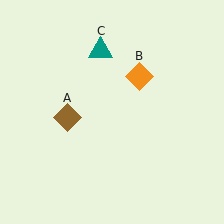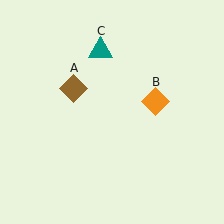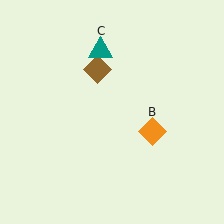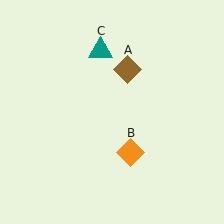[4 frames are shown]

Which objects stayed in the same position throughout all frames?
Teal triangle (object C) remained stationary.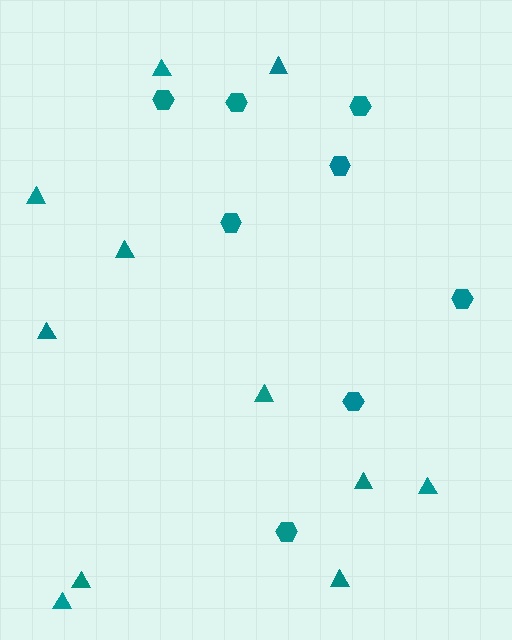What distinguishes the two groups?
There are 2 groups: one group of hexagons (8) and one group of triangles (11).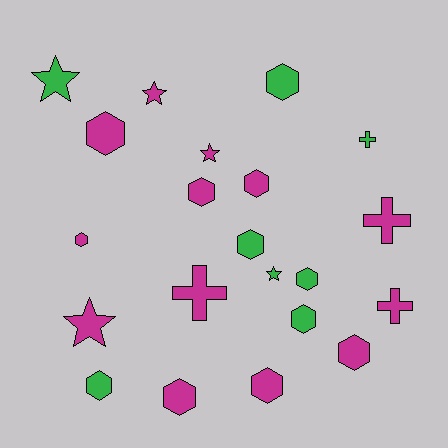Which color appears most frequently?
Magenta, with 13 objects.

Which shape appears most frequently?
Hexagon, with 12 objects.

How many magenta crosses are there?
There are 3 magenta crosses.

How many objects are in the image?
There are 21 objects.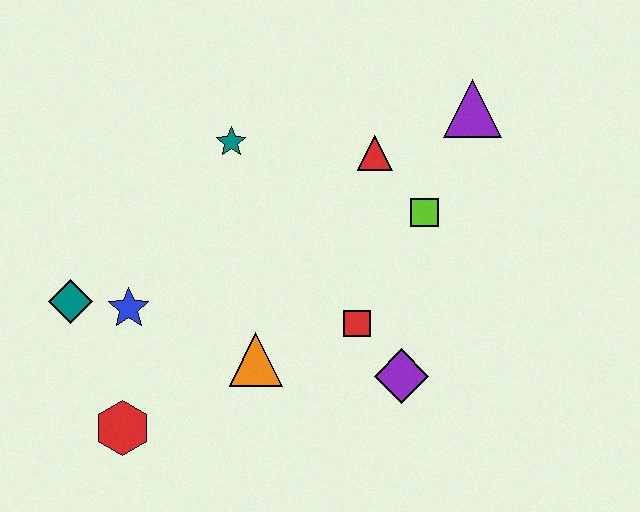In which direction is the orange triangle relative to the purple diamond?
The orange triangle is to the left of the purple diamond.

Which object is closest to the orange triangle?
The red square is closest to the orange triangle.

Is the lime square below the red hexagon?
No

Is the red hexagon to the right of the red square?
No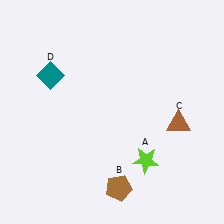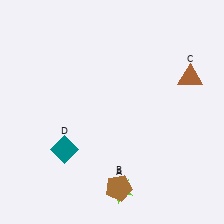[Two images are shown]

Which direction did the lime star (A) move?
The lime star (A) moved down.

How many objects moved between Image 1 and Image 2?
3 objects moved between the two images.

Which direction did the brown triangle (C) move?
The brown triangle (C) moved up.